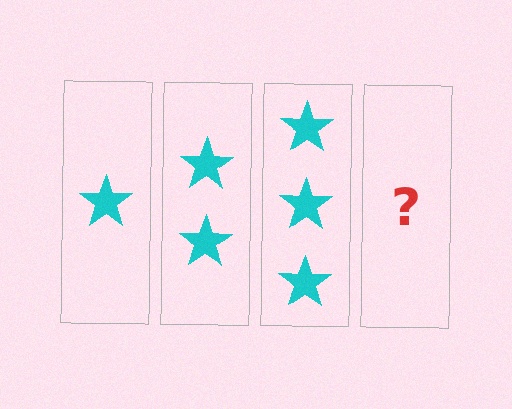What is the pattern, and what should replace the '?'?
The pattern is that each step adds one more star. The '?' should be 4 stars.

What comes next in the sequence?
The next element should be 4 stars.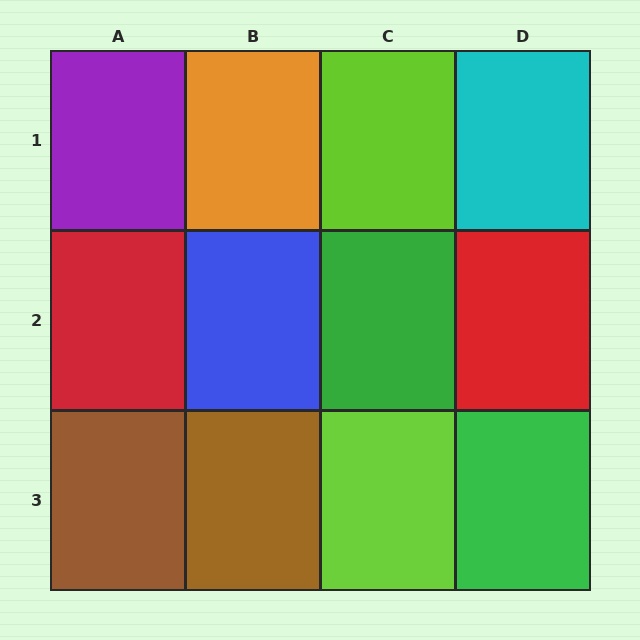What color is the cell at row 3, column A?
Brown.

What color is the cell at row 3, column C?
Lime.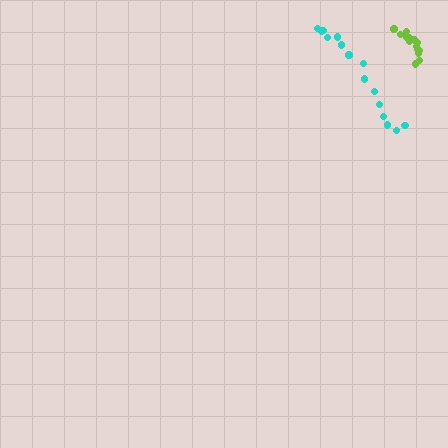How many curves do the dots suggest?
There are 2 distinct paths.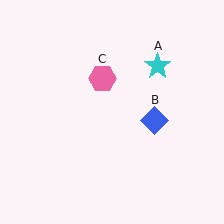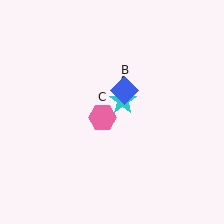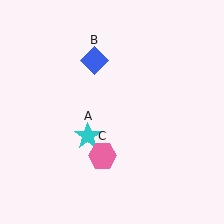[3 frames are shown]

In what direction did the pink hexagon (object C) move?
The pink hexagon (object C) moved down.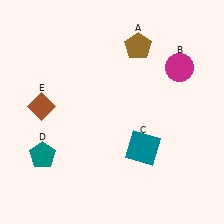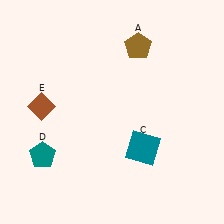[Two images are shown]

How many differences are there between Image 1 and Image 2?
There is 1 difference between the two images.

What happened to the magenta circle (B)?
The magenta circle (B) was removed in Image 2. It was in the top-right area of Image 1.